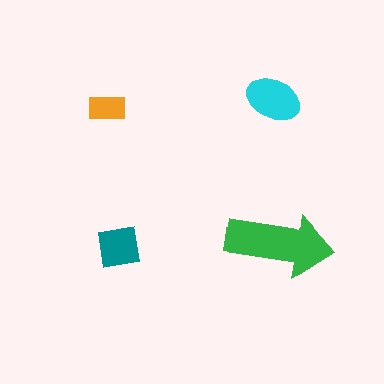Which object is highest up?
The cyan ellipse is topmost.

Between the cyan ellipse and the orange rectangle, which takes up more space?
The cyan ellipse.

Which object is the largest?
The green arrow.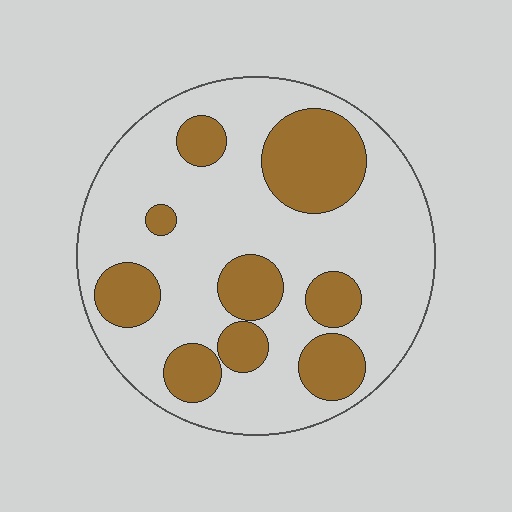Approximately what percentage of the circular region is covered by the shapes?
Approximately 30%.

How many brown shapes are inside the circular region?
9.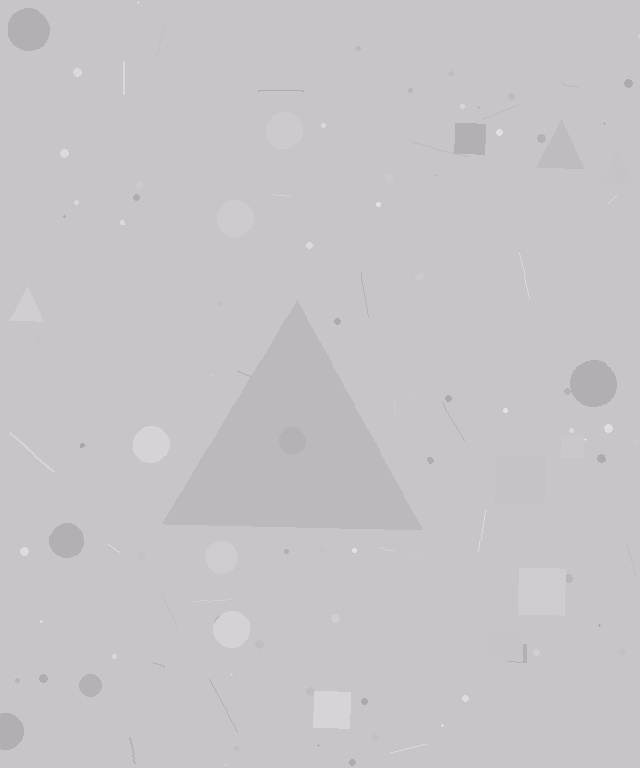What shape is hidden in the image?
A triangle is hidden in the image.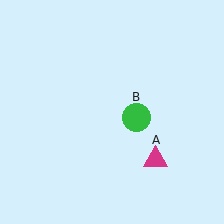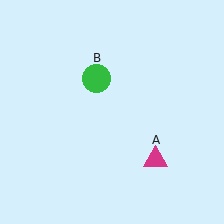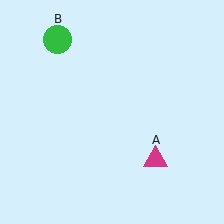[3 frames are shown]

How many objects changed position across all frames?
1 object changed position: green circle (object B).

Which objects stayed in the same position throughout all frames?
Magenta triangle (object A) remained stationary.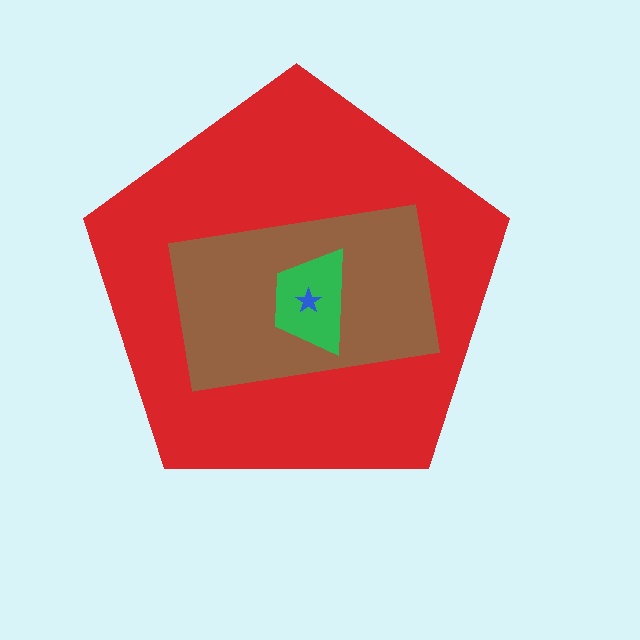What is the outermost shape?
The red pentagon.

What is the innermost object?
The blue star.